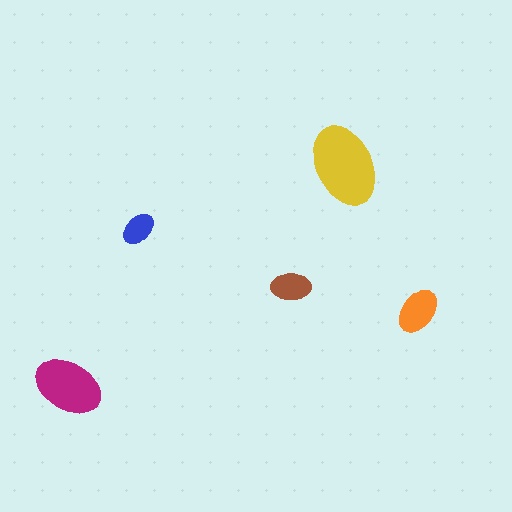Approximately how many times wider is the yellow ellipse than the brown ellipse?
About 2 times wider.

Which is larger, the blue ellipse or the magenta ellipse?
The magenta one.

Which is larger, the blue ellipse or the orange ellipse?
The orange one.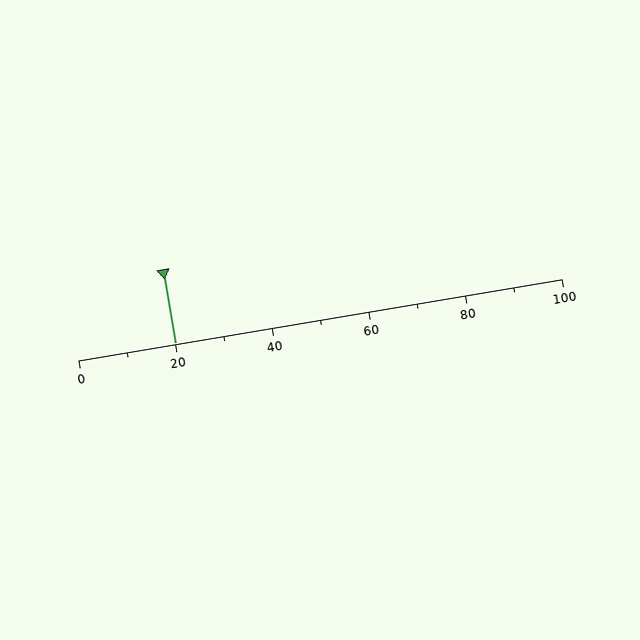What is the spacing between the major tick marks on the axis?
The major ticks are spaced 20 apart.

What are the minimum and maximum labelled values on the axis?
The axis runs from 0 to 100.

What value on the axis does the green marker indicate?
The marker indicates approximately 20.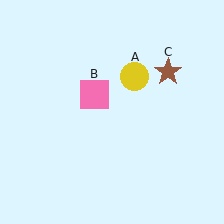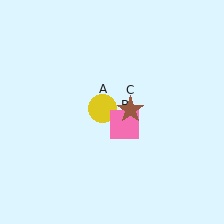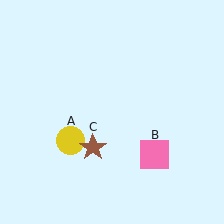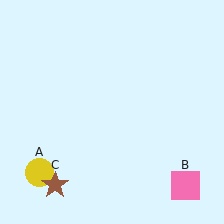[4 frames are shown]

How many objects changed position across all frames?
3 objects changed position: yellow circle (object A), pink square (object B), brown star (object C).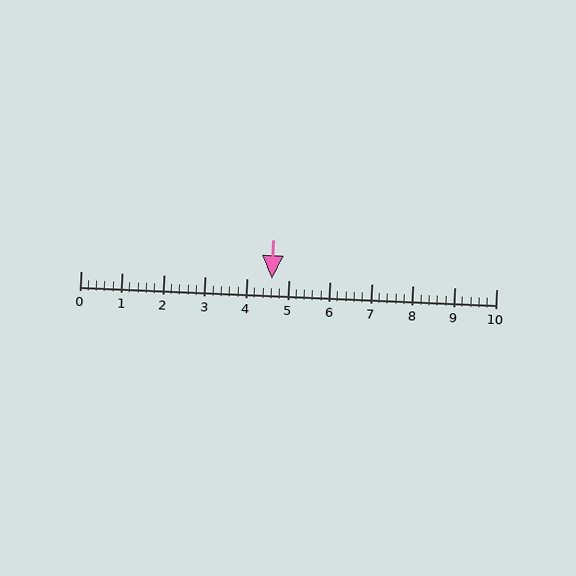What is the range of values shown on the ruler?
The ruler shows values from 0 to 10.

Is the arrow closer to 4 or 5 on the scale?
The arrow is closer to 5.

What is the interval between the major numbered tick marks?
The major tick marks are spaced 1 units apart.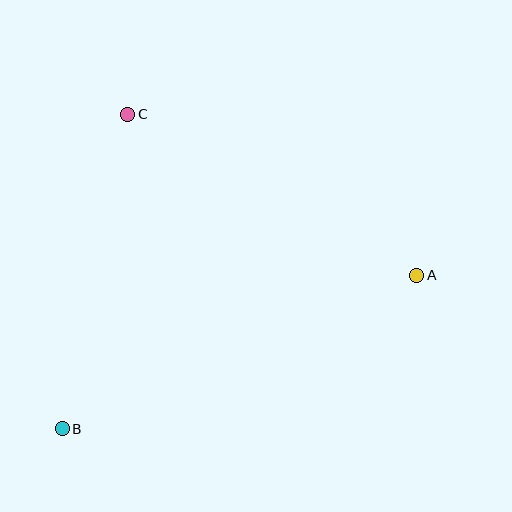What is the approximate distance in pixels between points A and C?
The distance between A and C is approximately 331 pixels.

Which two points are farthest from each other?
Points A and B are farthest from each other.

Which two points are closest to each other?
Points B and C are closest to each other.